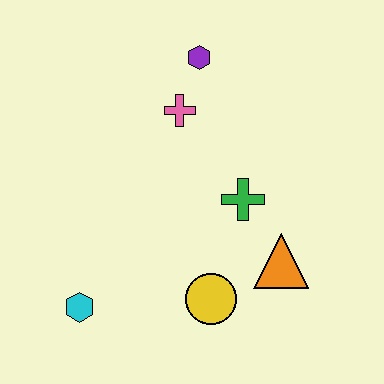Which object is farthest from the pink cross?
The cyan hexagon is farthest from the pink cross.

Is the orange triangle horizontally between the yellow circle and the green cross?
No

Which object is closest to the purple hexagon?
The pink cross is closest to the purple hexagon.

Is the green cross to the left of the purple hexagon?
No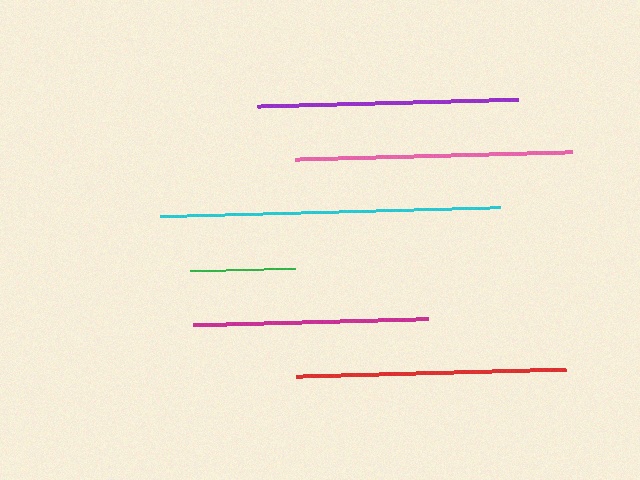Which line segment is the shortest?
The green line is the shortest at approximately 105 pixels.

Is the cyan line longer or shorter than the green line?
The cyan line is longer than the green line.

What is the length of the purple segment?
The purple segment is approximately 260 pixels long.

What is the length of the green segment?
The green segment is approximately 105 pixels long.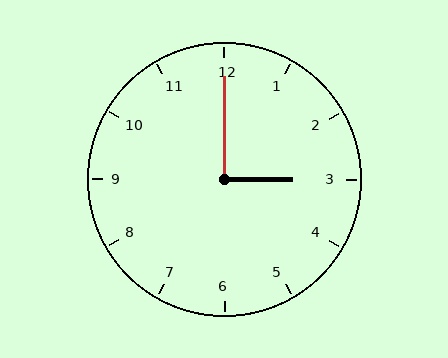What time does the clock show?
3:00.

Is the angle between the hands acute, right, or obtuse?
It is right.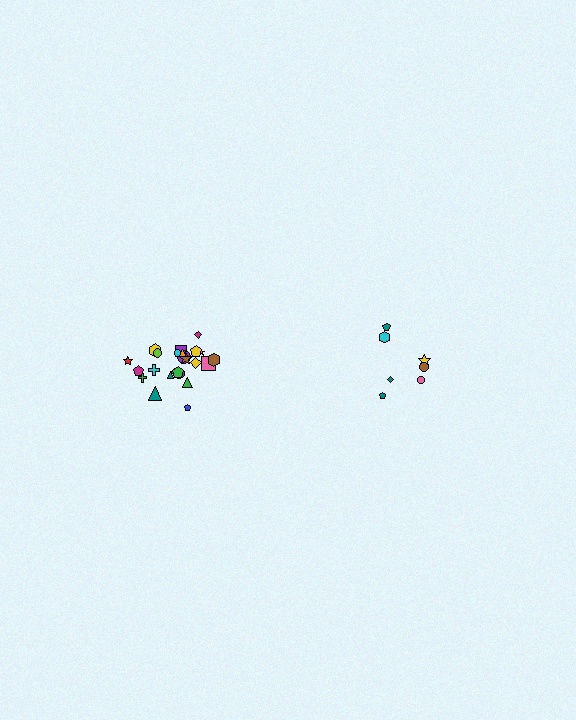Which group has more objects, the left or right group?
The left group.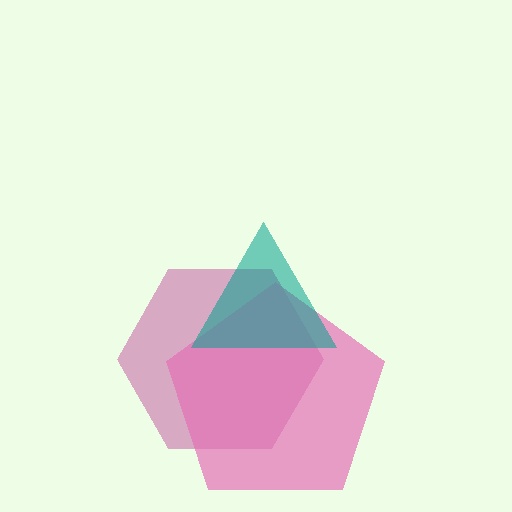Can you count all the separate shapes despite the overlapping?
Yes, there are 3 separate shapes.